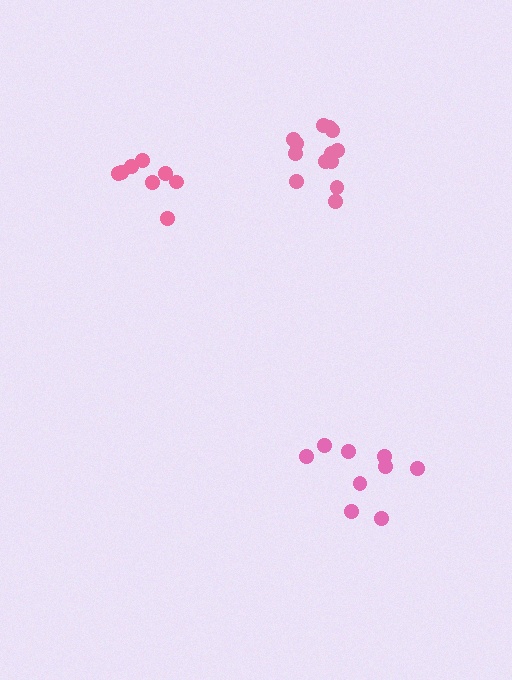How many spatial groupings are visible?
There are 3 spatial groupings.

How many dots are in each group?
Group 1: 9 dots, Group 2: 8 dots, Group 3: 13 dots (30 total).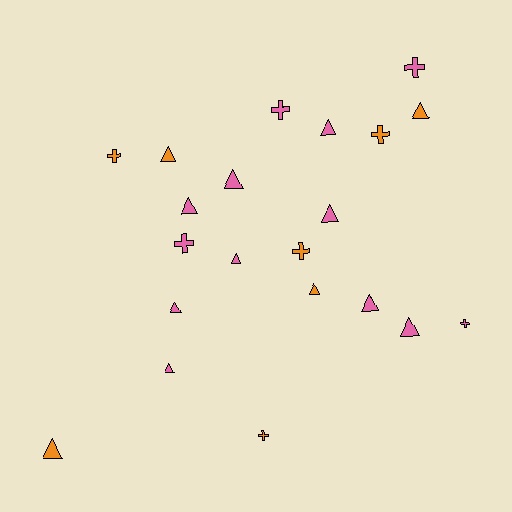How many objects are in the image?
There are 21 objects.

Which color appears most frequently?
Pink, with 13 objects.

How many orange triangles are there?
There are 4 orange triangles.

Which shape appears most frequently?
Triangle, with 13 objects.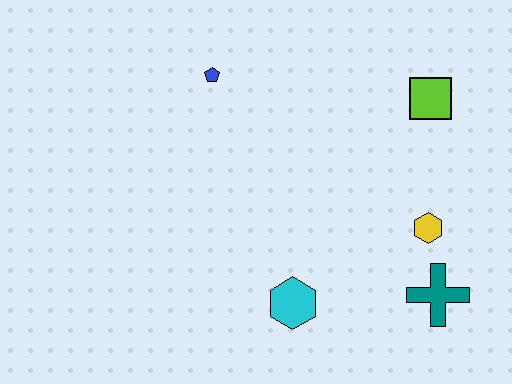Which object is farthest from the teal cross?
The blue pentagon is farthest from the teal cross.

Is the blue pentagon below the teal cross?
No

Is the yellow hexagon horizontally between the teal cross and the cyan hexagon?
Yes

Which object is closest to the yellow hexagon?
The teal cross is closest to the yellow hexagon.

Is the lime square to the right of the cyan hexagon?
Yes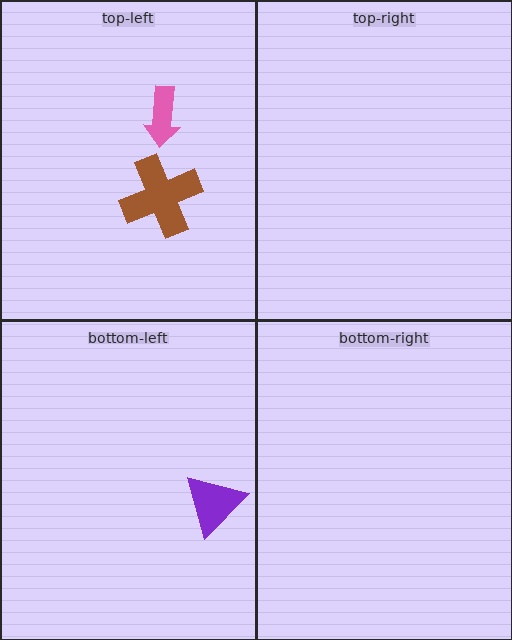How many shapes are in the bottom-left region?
1.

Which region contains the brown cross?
The top-left region.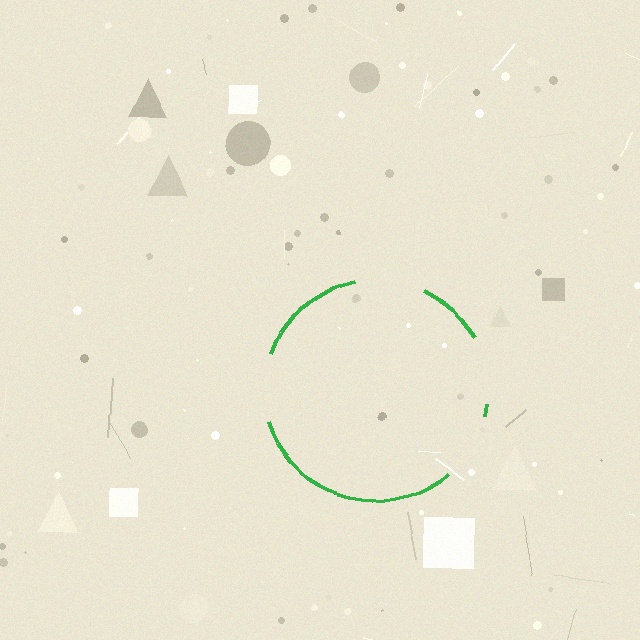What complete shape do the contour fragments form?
The contour fragments form a circle.